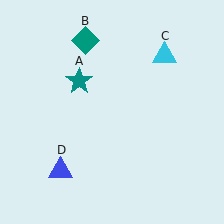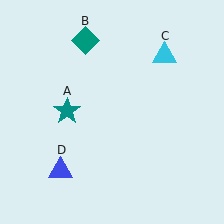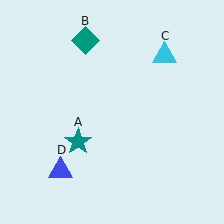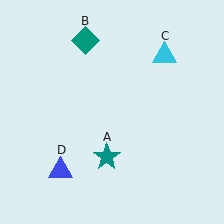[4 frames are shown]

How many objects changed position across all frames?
1 object changed position: teal star (object A).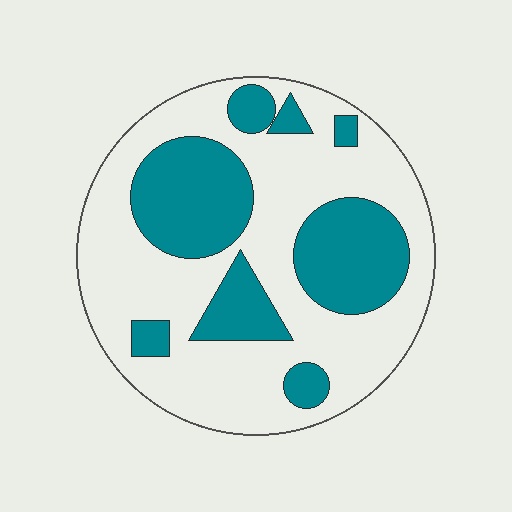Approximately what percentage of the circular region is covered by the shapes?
Approximately 35%.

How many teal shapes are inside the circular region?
8.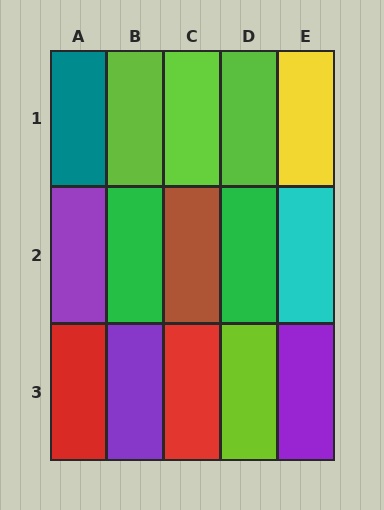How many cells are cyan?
1 cell is cyan.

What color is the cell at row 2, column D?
Green.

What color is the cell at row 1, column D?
Lime.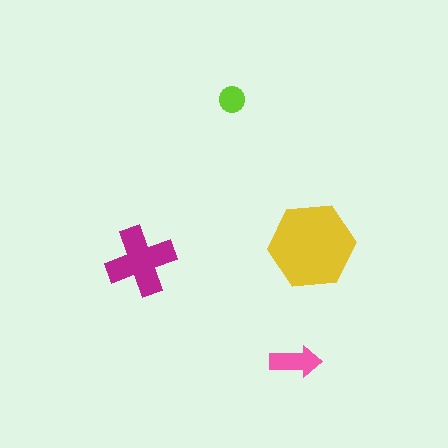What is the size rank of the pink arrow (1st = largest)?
3rd.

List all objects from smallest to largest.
The lime circle, the pink arrow, the magenta cross, the yellow hexagon.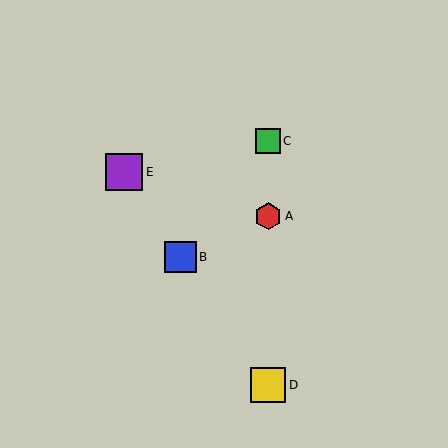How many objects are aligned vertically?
3 objects (A, C, D) are aligned vertically.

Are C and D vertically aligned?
Yes, both are at x≈268.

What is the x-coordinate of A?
Object A is at x≈268.